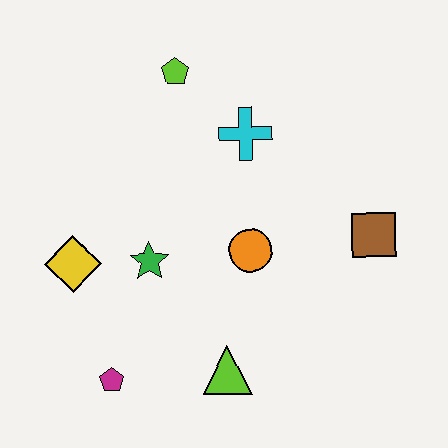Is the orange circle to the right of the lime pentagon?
Yes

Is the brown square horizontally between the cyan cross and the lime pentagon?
No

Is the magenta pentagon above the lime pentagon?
No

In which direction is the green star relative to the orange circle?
The green star is to the left of the orange circle.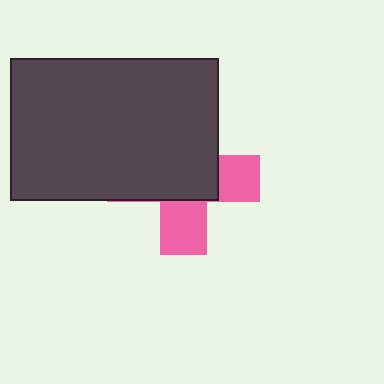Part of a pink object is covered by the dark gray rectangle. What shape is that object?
It is a cross.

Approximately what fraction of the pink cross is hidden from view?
Roughly 64% of the pink cross is hidden behind the dark gray rectangle.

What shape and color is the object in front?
The object in front is a dark gray rectangle.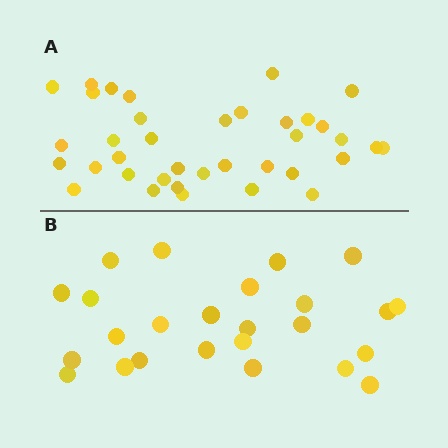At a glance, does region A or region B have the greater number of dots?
Region A (the top region) has more dots.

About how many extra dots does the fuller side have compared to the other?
Region A has roughly 12 or so more dots than region B.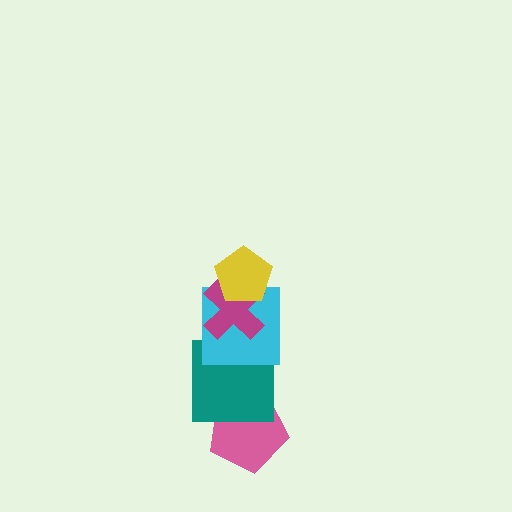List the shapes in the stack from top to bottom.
From top to bottom: the yellow pentagon, the magenta cross, the cyan square, the teal square, the pink pentagon.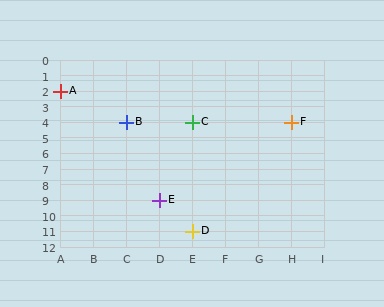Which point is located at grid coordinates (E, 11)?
Point D is at (E, 11).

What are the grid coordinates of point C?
Point C is at grid coordinates (E, 4).